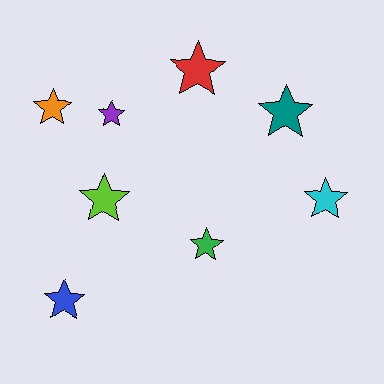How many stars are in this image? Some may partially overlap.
There are 8 stars.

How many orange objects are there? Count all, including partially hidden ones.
There is 1 orange object.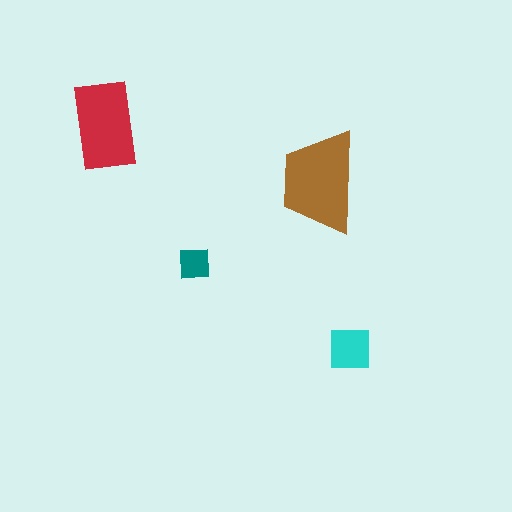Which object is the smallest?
The teal square.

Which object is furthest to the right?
The cyan square is rightmost.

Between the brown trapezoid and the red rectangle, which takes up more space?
The brown trapezoid.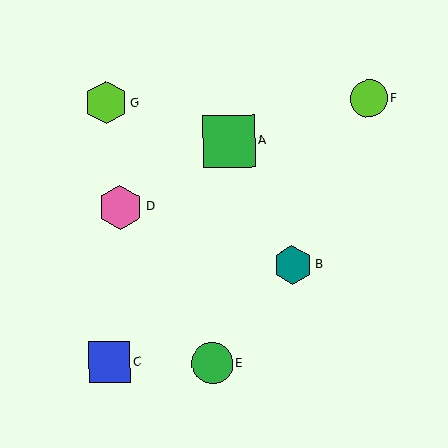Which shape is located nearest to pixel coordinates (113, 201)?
The pink hexagon (labeled D) at (121, 207) is nearest to that location.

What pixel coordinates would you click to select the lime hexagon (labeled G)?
Click at (106, 103) to select the lime hexagon G.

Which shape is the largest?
The green square (labeled A) is the largest.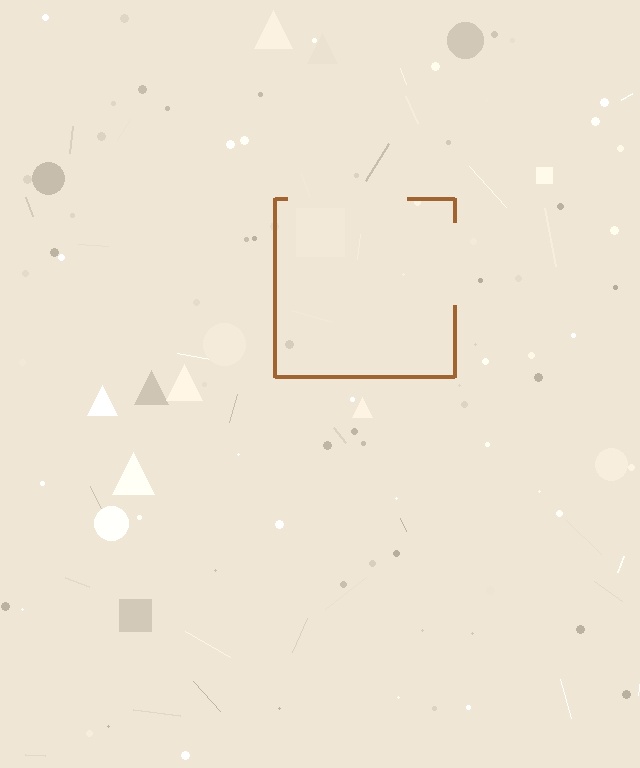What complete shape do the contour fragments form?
The contour fragments form a square.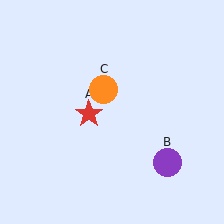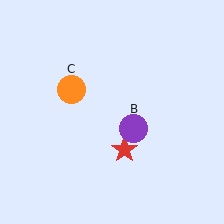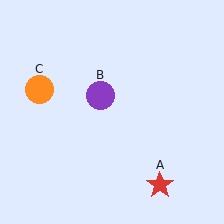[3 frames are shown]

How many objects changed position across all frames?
3 objects changed position: red star (object A), purple circle (object B), orange circle (object C).